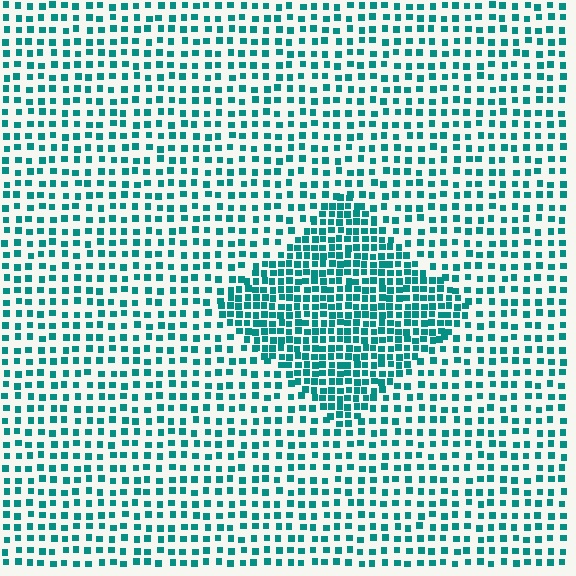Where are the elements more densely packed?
The elements are more densely packed inside the diamond boundary.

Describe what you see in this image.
The image contains small teal elements arranged at two different densities. A diamond-shaped region is visible where the elements are more densely packed than the surrounding area.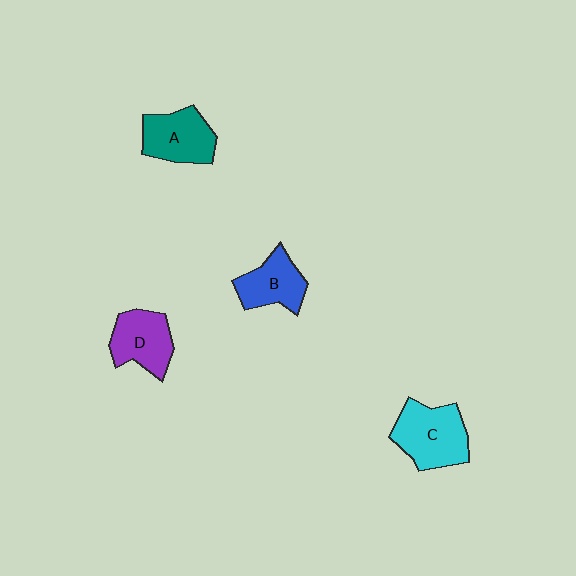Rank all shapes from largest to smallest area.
From largest to smallest: C (cyan), A (teal), D (purple), B (blue).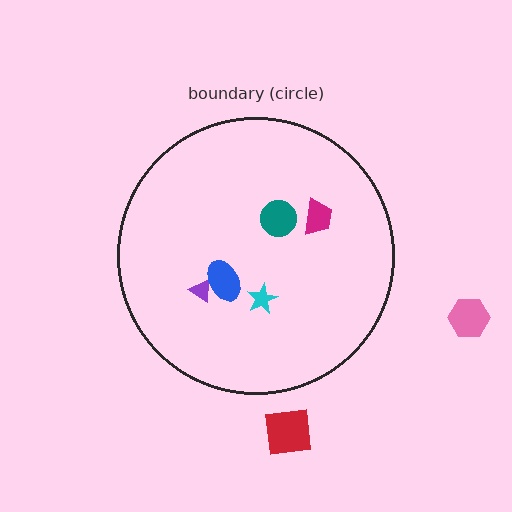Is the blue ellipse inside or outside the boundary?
Inside.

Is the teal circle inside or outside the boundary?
Inside.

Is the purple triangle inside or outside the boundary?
Inside.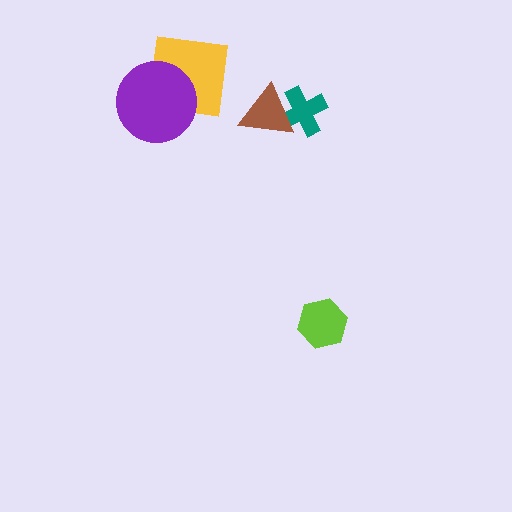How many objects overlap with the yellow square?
1 object overlaps with the yellow square.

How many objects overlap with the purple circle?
1 object overlaps with the purple circle.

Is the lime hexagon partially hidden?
No, no other shape covers it.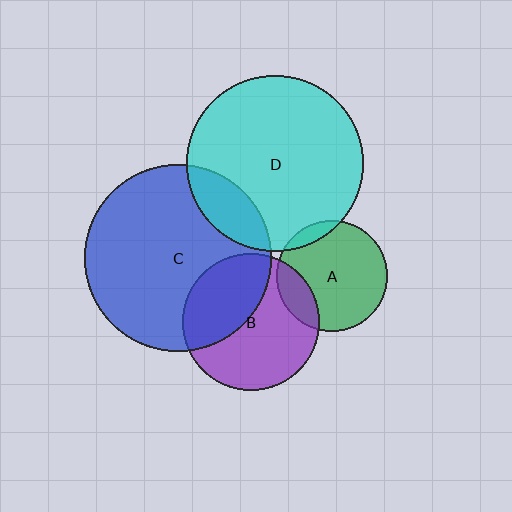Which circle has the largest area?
Circle C (blue).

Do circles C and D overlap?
Yes.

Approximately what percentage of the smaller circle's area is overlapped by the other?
Approximately 15%.